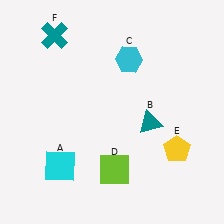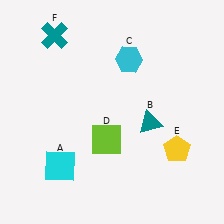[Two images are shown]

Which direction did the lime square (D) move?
The lime square (D) moved up.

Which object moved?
The lime square (D) moved up.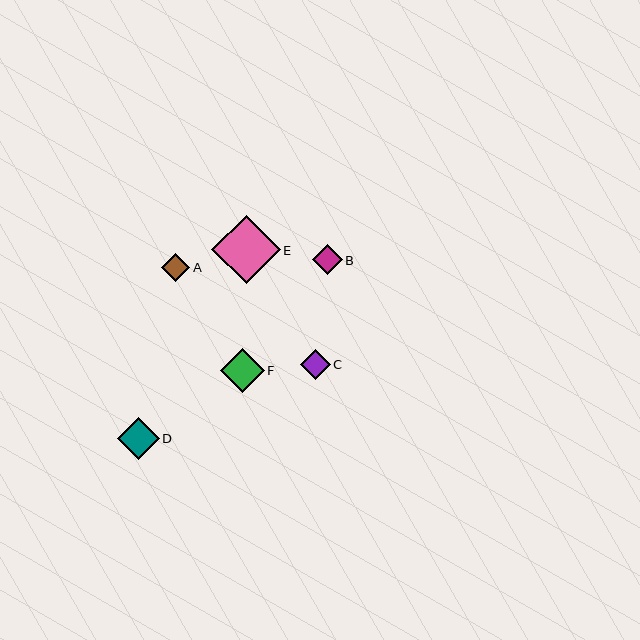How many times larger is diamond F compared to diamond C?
Diamond F is approximately 1.5 times the size of diamond C.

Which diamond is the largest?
Diamond E is the largest with a size of approximately 68 pixels.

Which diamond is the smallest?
Diamond A is the smallest with a size of approximately 28 pixels.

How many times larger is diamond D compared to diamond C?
Diamond D is approximately 1.4 times the size of diamond C.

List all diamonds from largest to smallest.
From largest to smallest: E, F, D, C, B, A.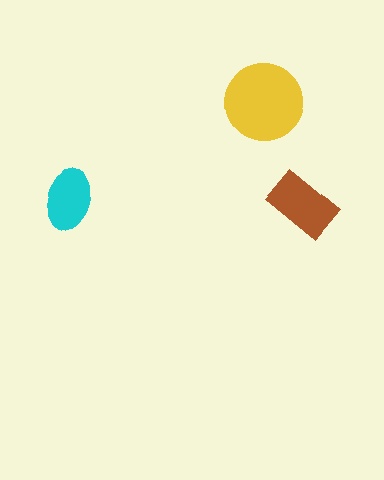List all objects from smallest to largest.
The cyan ellipse, the brown rectangle, the yellow circle.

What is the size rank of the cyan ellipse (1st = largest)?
3rd.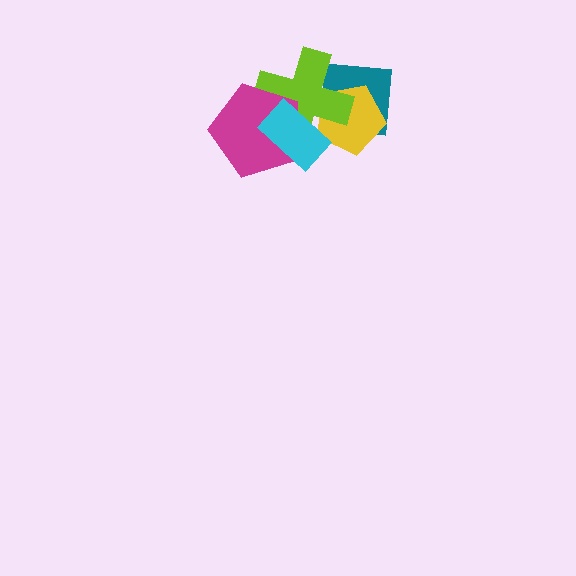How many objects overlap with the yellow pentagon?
3 objects overlap with the yellow pentagon.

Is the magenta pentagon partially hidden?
Yes, it is partially covered by another shape.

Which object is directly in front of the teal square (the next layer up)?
The yellow pentagon is directly in front of the teal square.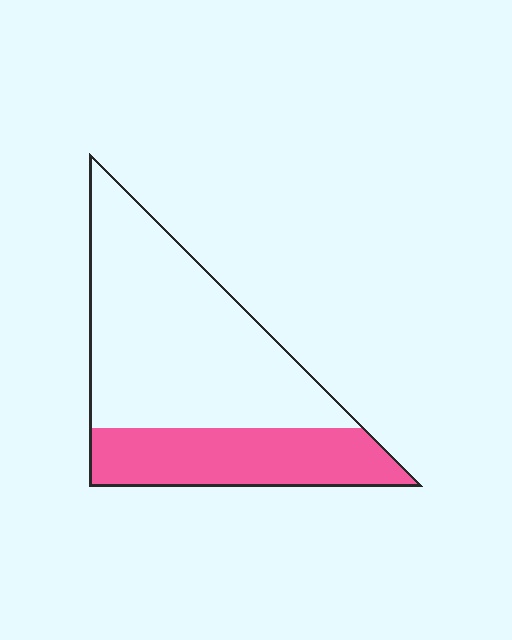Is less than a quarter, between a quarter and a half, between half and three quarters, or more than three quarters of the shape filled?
Between a quarter and a half.